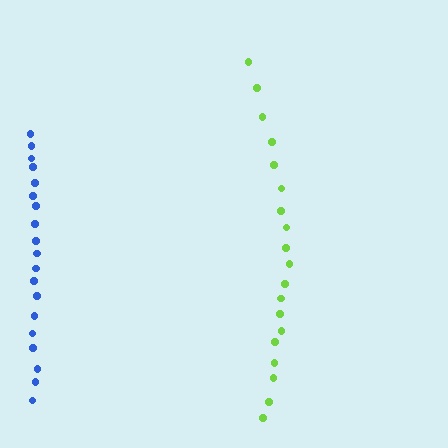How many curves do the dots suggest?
There are 2 distinct paths.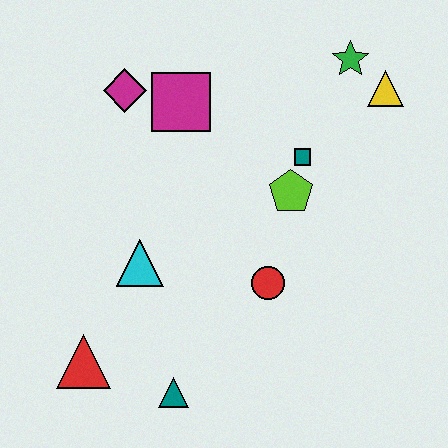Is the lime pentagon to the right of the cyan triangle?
Yes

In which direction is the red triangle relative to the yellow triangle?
The red triangle is to the left of the yellow triangle.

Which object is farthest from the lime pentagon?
The red triangle is farthest from the lime pentagon.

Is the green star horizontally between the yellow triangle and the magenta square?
Yes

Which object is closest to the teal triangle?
The red triangle is closest to the teal triangle.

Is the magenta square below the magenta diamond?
Yes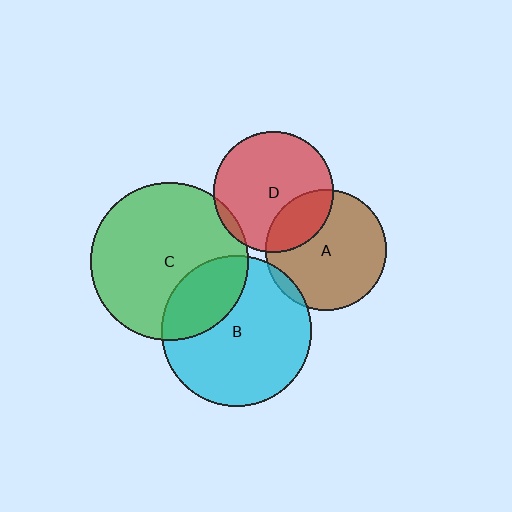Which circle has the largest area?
Circle C (green).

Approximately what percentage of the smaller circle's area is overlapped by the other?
Approximately 5%.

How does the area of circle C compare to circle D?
Approximately 1.7 times.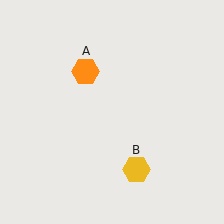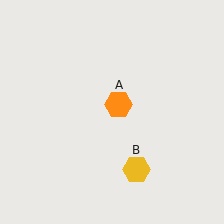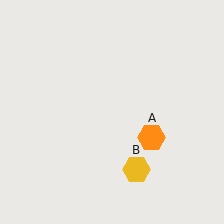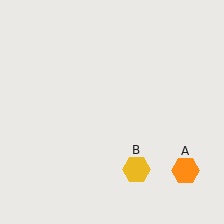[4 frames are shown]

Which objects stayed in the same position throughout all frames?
Yellow hexagon (object B) remained stationary.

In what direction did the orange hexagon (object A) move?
The orange hexagon (object A) moved down and to the right.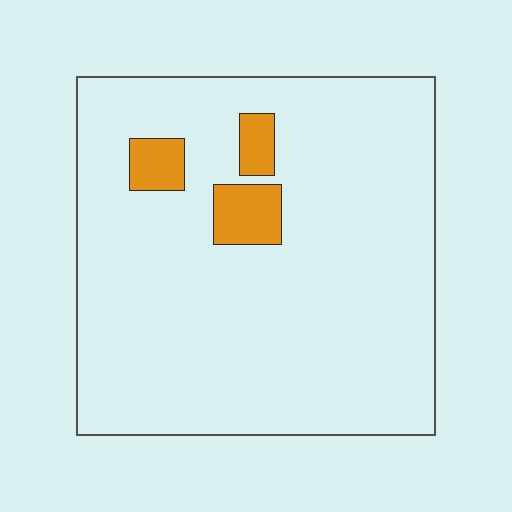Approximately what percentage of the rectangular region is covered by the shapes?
Approximately 5%.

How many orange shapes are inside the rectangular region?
3.